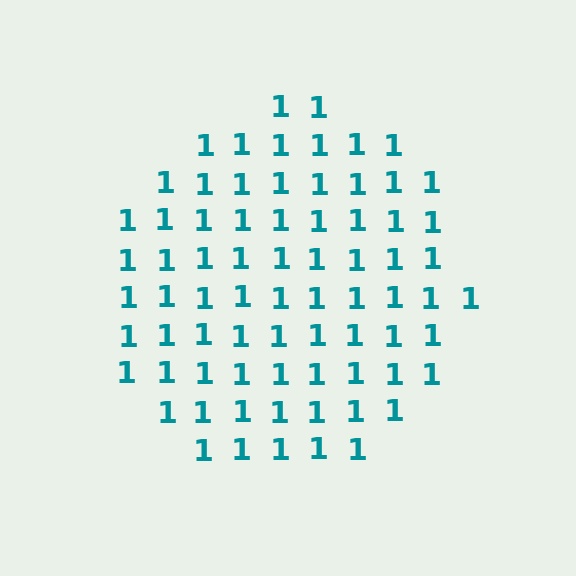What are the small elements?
The small elements are digit 1's.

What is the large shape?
The large shape is a circle.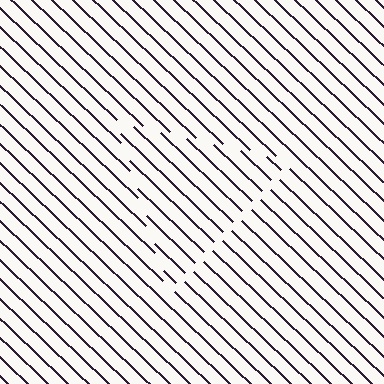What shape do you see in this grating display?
An illusory triangle. The interior of the shape contains the same grating, shifted by half a period — the contour is defined by the phase discontinuity where line-ends from the inner and outer gratings abut.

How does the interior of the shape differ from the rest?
The interior of the shape contains the same grating, shifted by half a period — the contour is defined by the phase discontinuity where line-ends from the inner and outer gratings abut.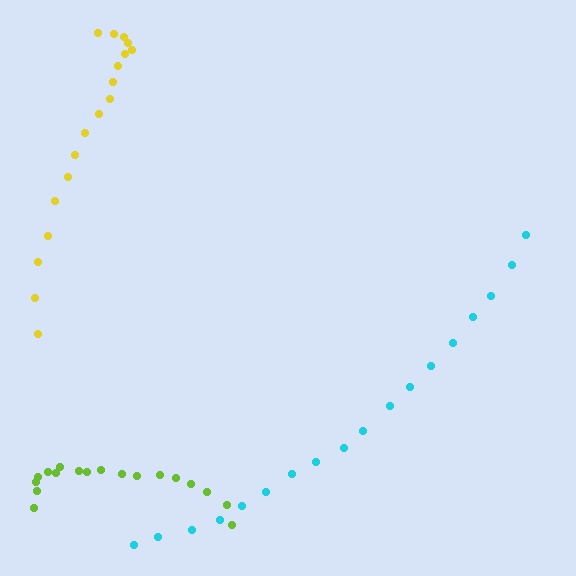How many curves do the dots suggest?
There are 3 distinct paths.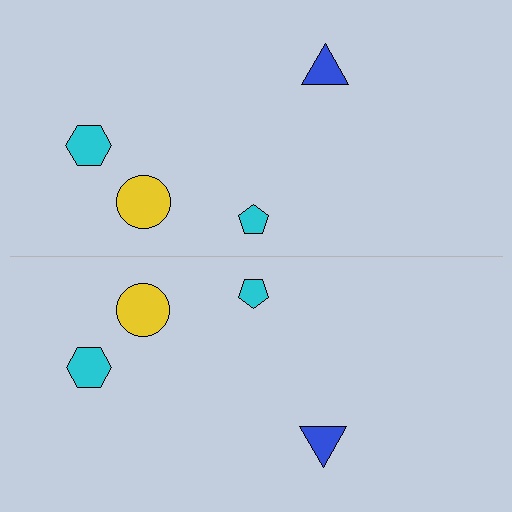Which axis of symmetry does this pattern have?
The pattern has a horizontal axis of symmetry running through the center of the image.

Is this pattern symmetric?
Yes, this pattern has bilateral (reflection) symmetry.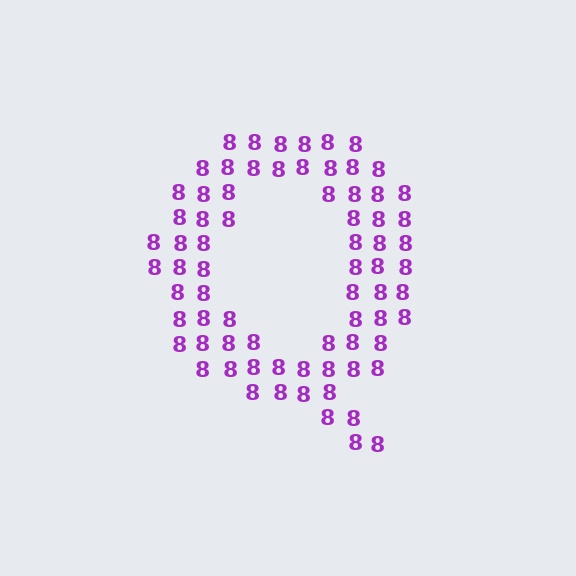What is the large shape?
The large shape is the letter Q.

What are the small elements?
The small elements are digit 8's.